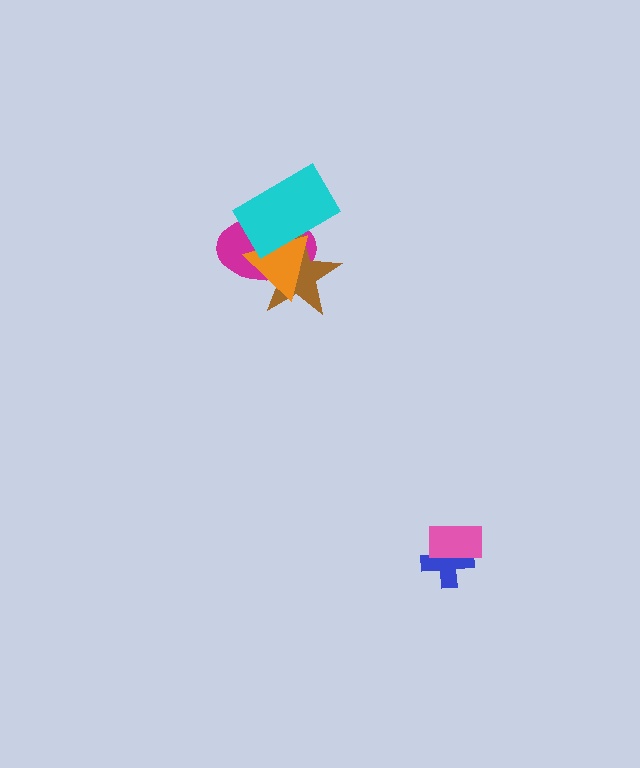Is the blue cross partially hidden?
Yes, it is partially covered by another shape.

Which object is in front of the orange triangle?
The cyan rectangle is in front of the orange triangle.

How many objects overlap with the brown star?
3 objects overlap with the brown star.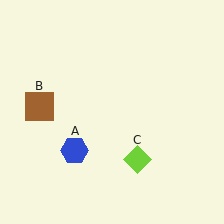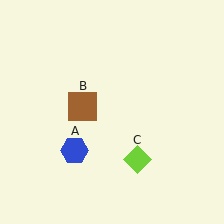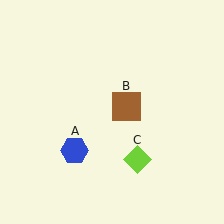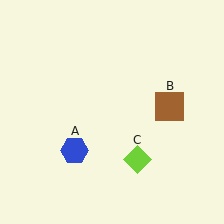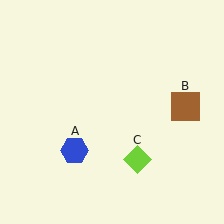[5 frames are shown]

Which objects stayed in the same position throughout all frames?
Blue hexagon (object A) and lime diamond (object C) remained stationary.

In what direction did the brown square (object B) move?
The brown square (object B) moved right.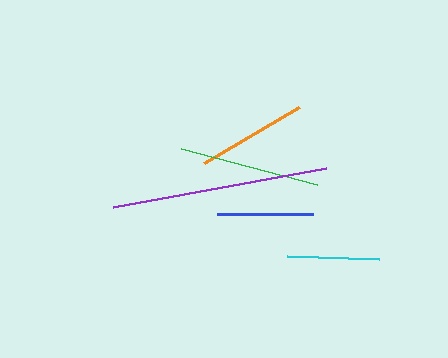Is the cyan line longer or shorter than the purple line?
The purple line is longer than the cyan line.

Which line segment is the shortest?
The cyan line is the shortest at approximately 92 pixels.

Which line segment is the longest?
The purple line is the longest at approximately 216 pixels.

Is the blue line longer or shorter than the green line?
The green line is longer than the blue line.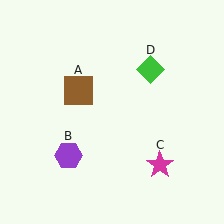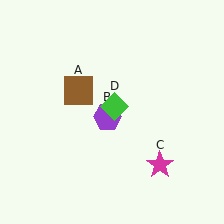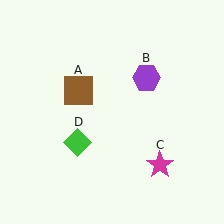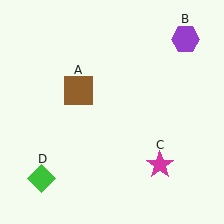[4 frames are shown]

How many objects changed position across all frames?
2 objects changed position: purple hexagon (object B), green diamond (object D).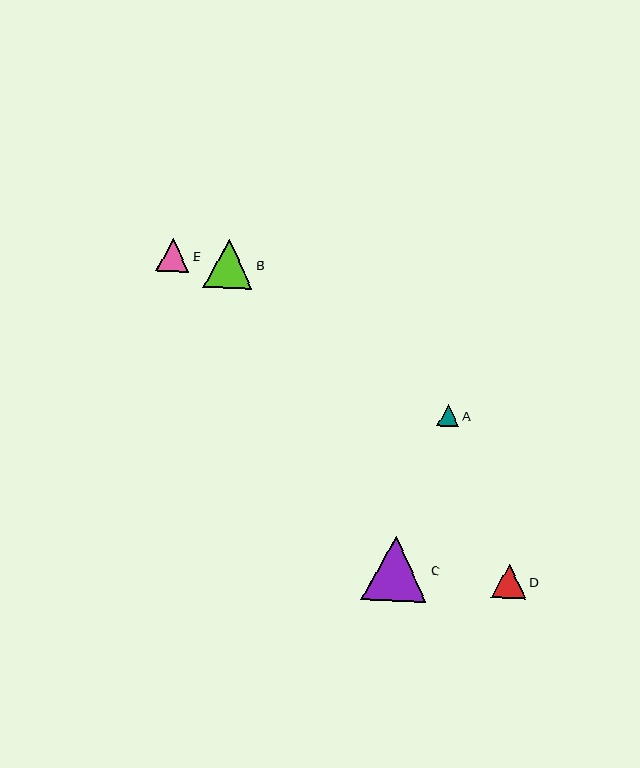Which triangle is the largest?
Triangle C is the largest with a size of approximately 65 pixels.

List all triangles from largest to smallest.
From largest to smallest: C, B, D, E, A.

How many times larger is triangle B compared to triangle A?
Triangle B is approximately 2.2 times the size of triangle A.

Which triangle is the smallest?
Triangle A is the smallest with a size of approximately 22 pixels.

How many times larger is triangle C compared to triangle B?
Triangle C is approximately 1.3 times the size of triangle B.